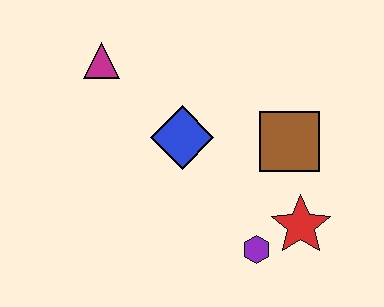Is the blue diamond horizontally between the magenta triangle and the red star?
Yes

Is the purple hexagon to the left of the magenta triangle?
No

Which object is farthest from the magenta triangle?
The red star is farthest from the magenta triangle.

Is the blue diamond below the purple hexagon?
No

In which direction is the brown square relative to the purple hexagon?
The brown square is above the purple hexagon.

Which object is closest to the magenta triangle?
The blue diamond is closest to the magenta triangle.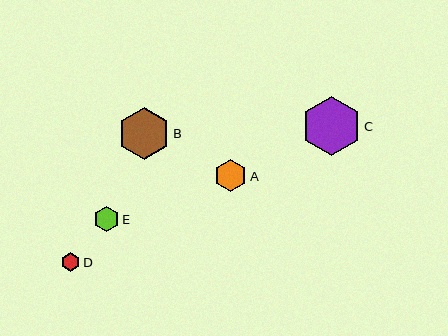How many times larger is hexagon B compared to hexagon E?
Hexagon B is approximately 2.1 times the size of hexagon E.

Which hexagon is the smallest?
Hexagon D is the smallest with a size of approximately 19 pixels.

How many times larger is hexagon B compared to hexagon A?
Hexagon B is approximately 1.6 times the size of hexagon A.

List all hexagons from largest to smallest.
From largest to smallest: C, B, A, E, D.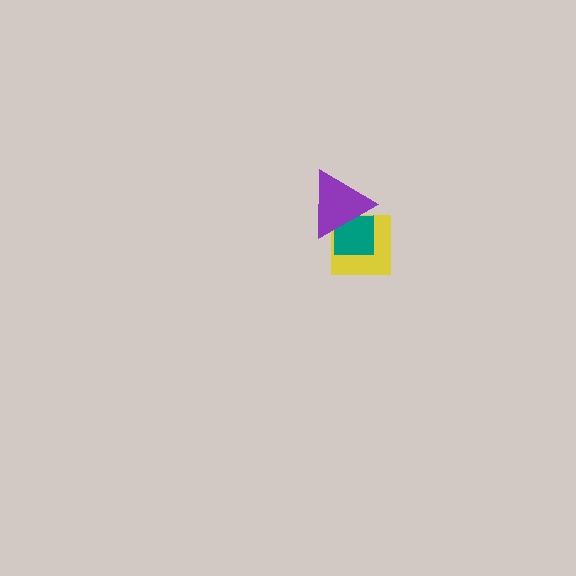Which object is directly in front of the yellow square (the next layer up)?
The teal square is directly in front of the yellow square.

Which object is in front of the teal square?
The purple triangle is in front of the teal square.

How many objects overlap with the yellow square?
2 objects overlap with the yellow square.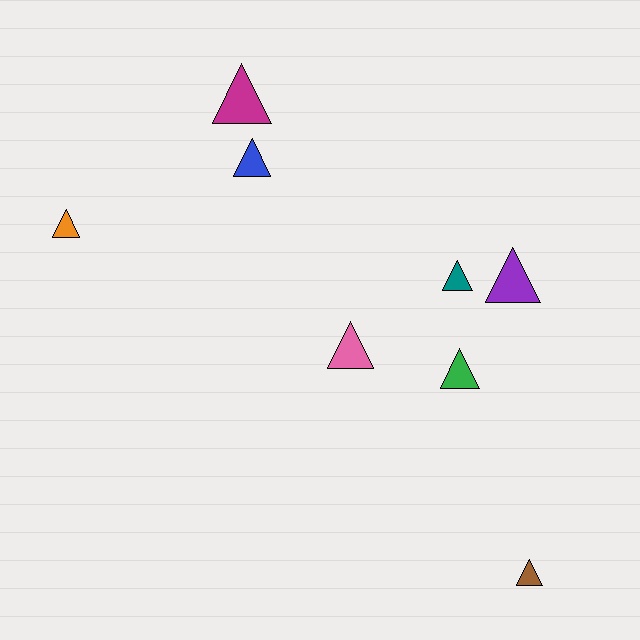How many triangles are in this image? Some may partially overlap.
There are 8 triangles.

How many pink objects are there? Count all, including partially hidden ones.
There is 1 pink object.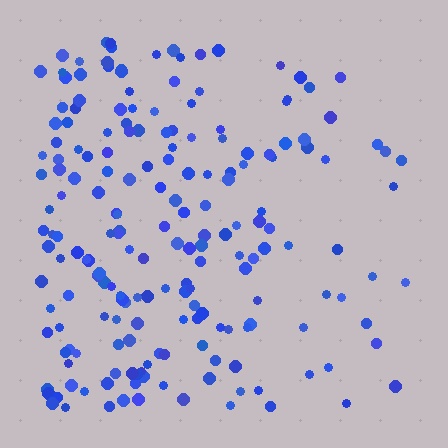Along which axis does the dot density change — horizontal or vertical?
Horizontal.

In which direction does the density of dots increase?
From right to left, with the left side densest.